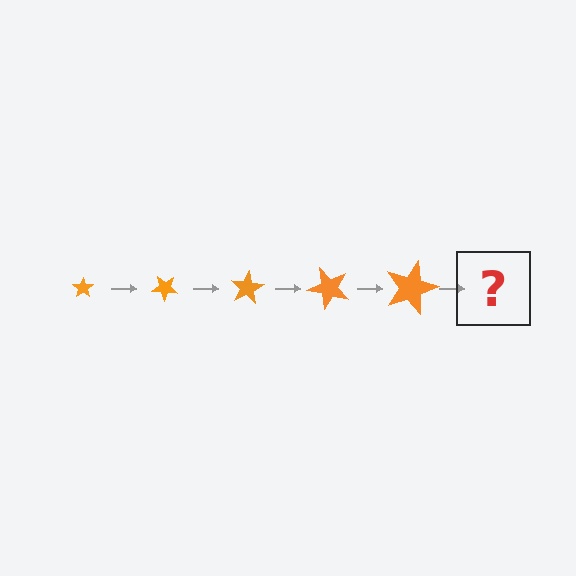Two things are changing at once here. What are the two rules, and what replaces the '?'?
The two rules are that the star grows larger each step and it rotates 40 degrees each step. The '?' should be a star, larger than the previous one and rotated 200 degrees from the start.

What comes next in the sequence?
The next element should be a star, larger than the previous one and rotated 200 degrees from the start.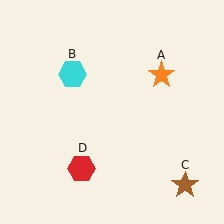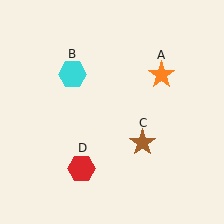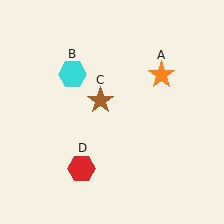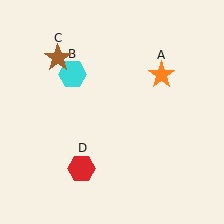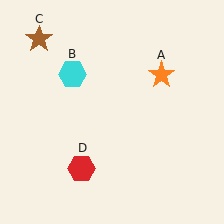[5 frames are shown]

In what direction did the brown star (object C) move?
The brown star (object C) moved up and to the left.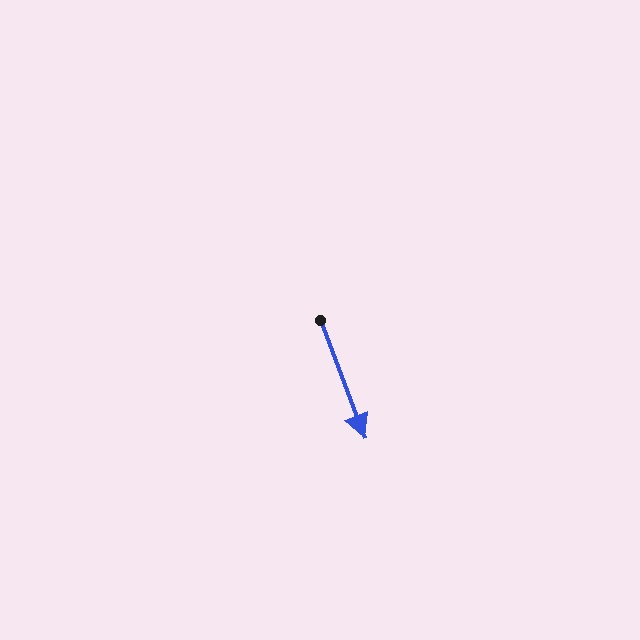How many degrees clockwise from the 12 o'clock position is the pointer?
Approximately 159 degrees.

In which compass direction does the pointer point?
South.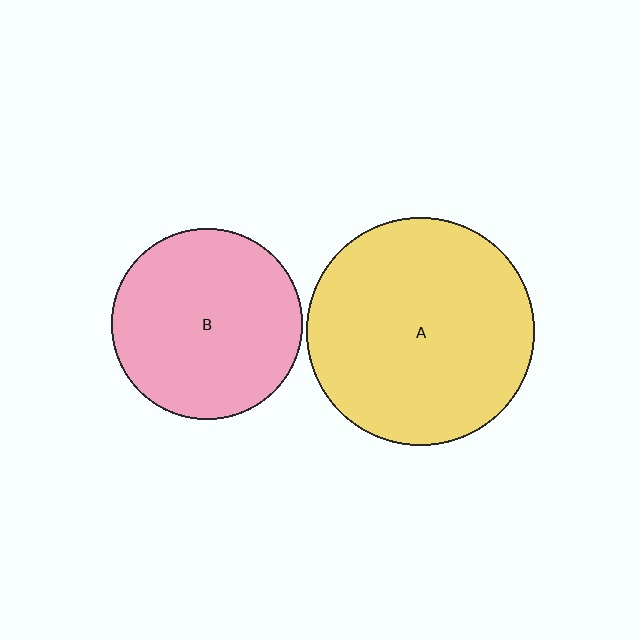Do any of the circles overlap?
No, none of the circles overlap.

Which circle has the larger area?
Circle A (yellow).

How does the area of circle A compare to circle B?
Approximately 1.4 times.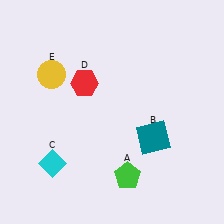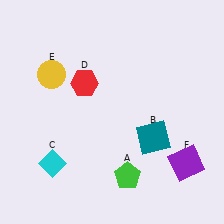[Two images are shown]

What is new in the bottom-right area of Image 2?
A purple square (F) was added in the bottom-right area of Image 2.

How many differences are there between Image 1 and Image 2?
There is 1 difference between the two images.